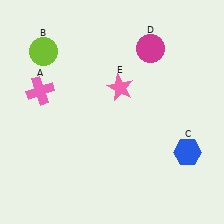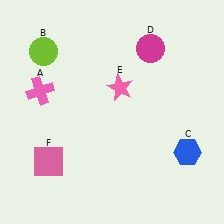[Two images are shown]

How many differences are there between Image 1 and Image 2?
There is 1 difference between the two images.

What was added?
A pink square (F) was added in Image 2.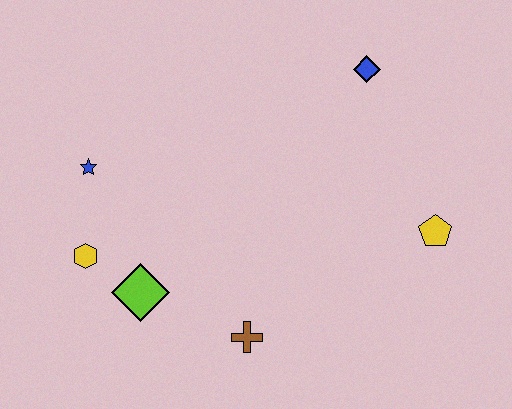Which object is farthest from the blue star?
The yellow pentagon is farthest from the blue star.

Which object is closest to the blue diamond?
The yellow pentagon is closest to the blue diamond.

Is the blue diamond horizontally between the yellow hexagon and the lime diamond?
No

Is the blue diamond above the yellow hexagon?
Yes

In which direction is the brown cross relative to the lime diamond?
The brown cross is to the right of the lime diamond.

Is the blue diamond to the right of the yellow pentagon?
No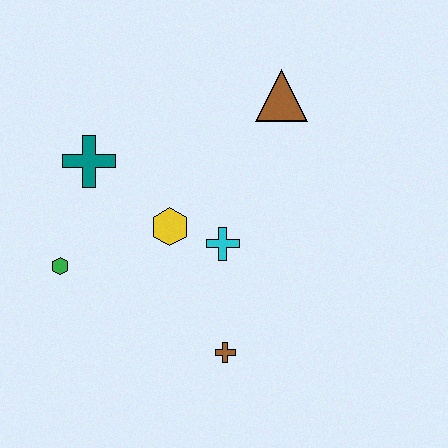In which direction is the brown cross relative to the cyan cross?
The brown cross is below the cyan cross.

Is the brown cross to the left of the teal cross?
No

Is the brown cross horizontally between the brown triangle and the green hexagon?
Yes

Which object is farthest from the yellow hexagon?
The brown triangle is farthest from the yellow hexagon.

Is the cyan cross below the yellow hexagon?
Yes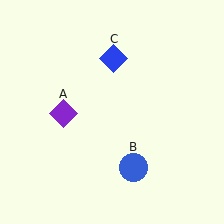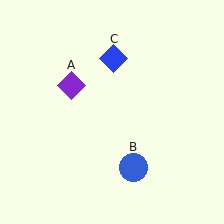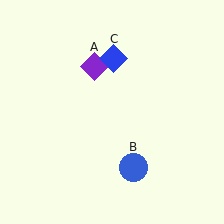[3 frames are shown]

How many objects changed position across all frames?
1 object changed position: purple diamond (object A).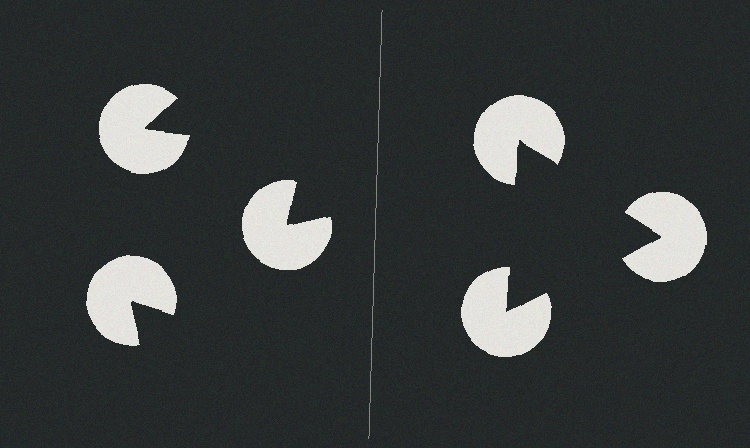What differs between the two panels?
The pac-man discs are positioned identically on both sides; only the wedge orientations differ. On the right they align to a triangle; on the left they are misaligned.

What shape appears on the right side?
An illusory triangle.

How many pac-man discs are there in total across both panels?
6 — 3 on each side.